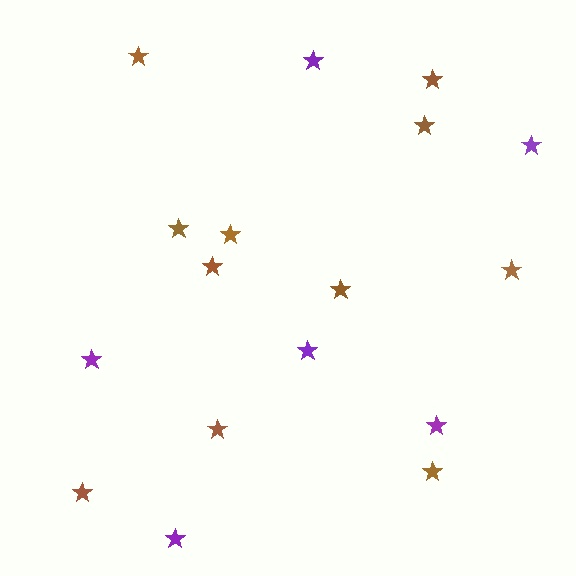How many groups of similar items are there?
There are 2 groups: one group of purple stars (6) and one group of brown stars (11).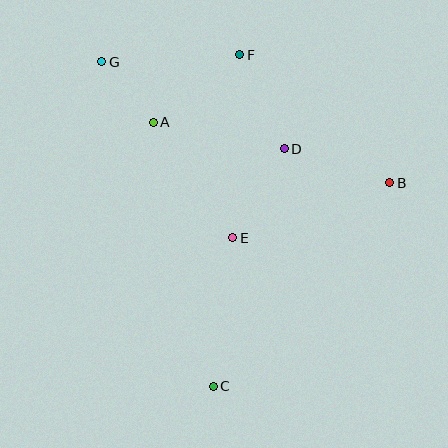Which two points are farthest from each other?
Points C and G are farthest from each other.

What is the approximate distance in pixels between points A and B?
The distance between A and B is approximately 245 pixels.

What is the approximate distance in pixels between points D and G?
The distance between D and G is approximately 203 pixels.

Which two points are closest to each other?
Points A and G are closest to each other.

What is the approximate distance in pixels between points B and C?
The distance between B and C is approximately 269 pixels.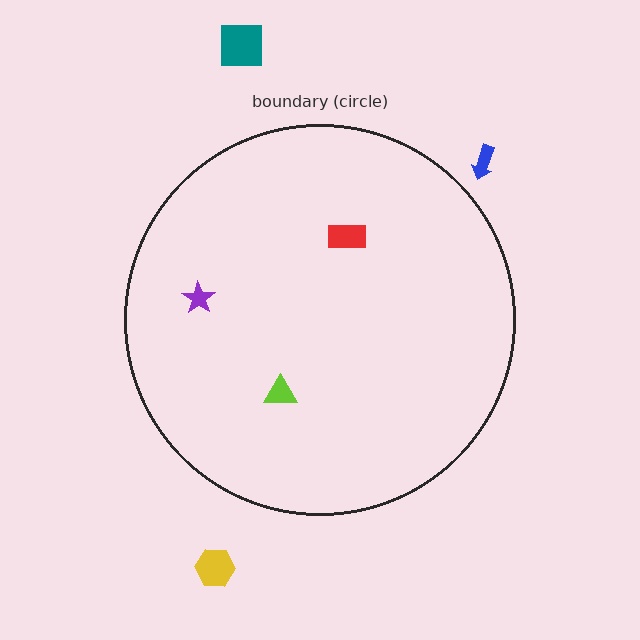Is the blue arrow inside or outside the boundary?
Outside.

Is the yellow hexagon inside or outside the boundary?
Outside.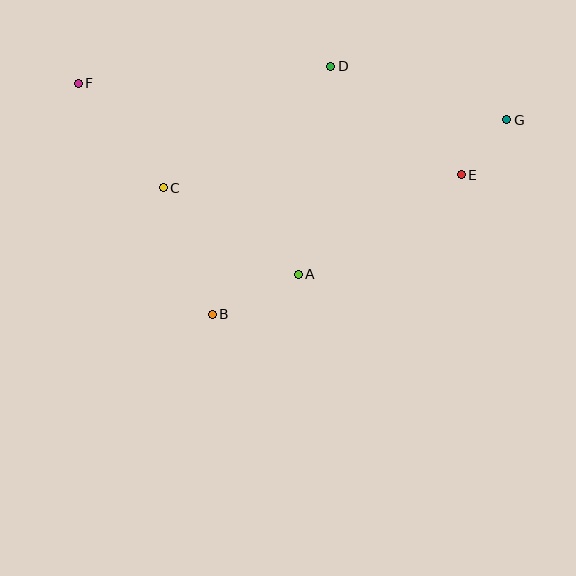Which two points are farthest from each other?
Points F and G are farthest from each other.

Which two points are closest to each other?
Points E and G are closest to each other.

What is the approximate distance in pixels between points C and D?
The distance between C and D is approximately 207 pixels.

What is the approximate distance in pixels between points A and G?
The distance between A and G is approximately 260 pixels.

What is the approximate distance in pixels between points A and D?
The distance between A and D is approximately 211 pixels.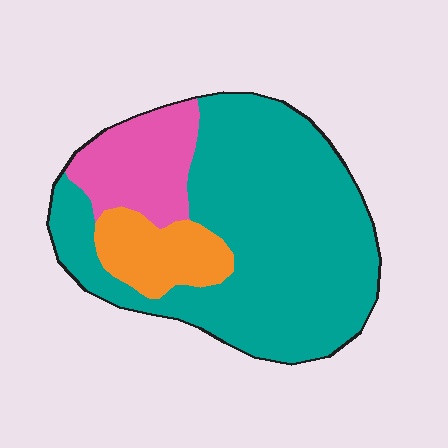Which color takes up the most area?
Teal, at roughly 70%.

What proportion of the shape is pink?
Pink covers about 15% of the shape.